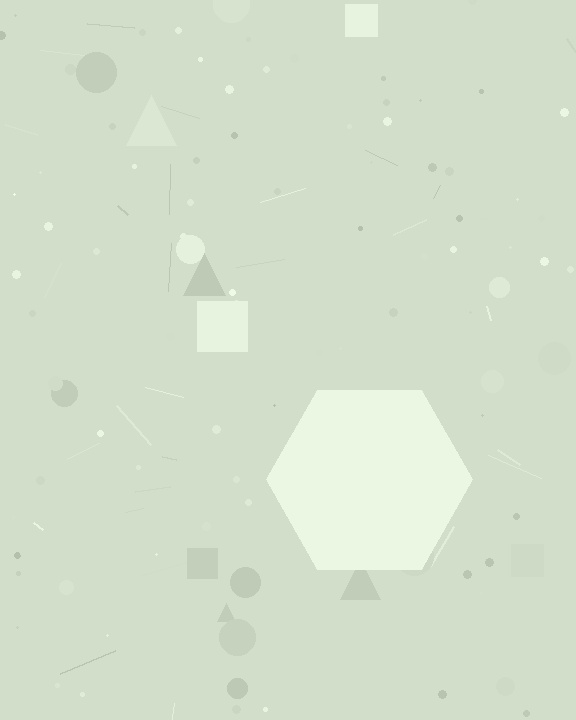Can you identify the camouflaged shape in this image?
The camouflaged shape is a hexagon.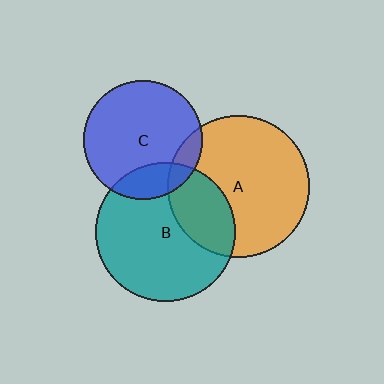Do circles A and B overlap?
Yes.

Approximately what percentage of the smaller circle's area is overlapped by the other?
Approximately 30%.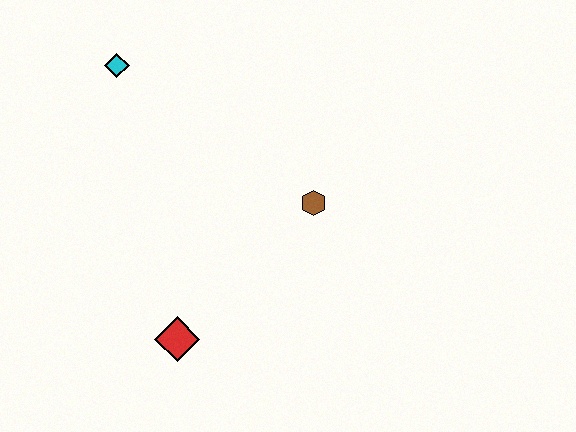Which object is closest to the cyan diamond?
The brown hexagon is closest to the cyan diamond.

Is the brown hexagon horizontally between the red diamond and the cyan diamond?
No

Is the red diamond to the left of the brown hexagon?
Yes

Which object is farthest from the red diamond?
The cyan diamond is farthest from the red diamond.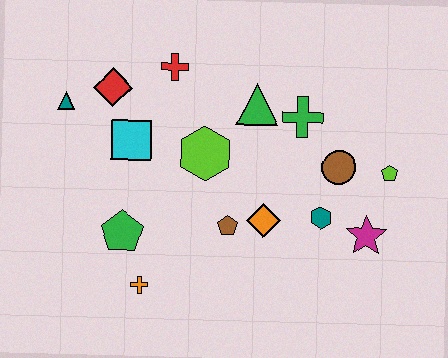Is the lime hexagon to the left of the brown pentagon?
Yes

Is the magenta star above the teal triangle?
No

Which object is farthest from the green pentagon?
The lime pentagon is farthest from the green pentagon.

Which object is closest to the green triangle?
The green cross is closest to the green triangle.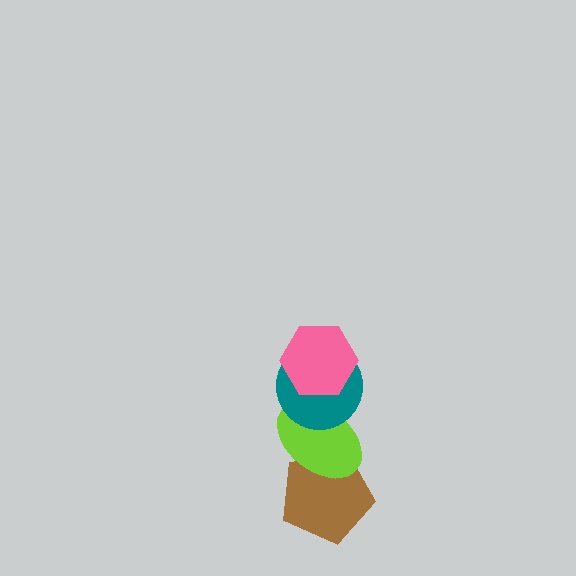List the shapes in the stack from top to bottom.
From top to bottom: the pink hexagon, the teal circle, the lime ellipse, the brown pentagon.